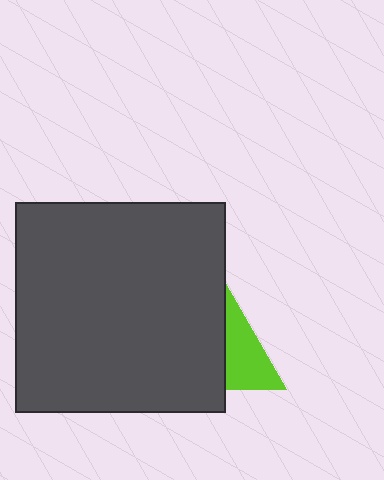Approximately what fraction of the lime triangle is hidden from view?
Roughly 56% of the lime triangle is hidden behind the dark gray square.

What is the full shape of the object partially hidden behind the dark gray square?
The partially hidden object is a lime triangle.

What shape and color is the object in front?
The object in front is a dark gray square.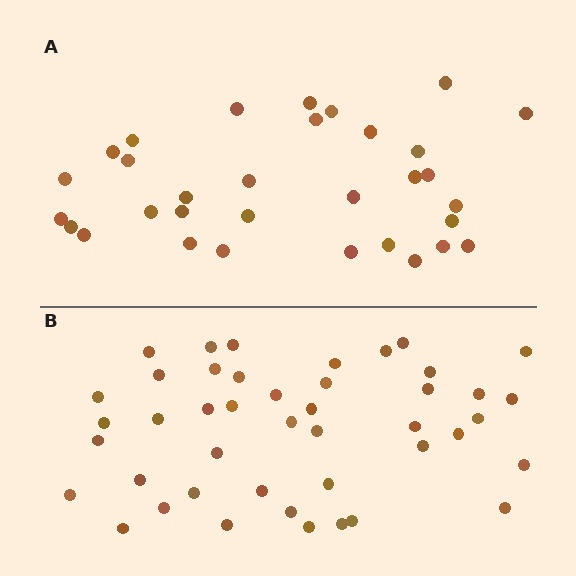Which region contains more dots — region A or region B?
Region B (the bottom region) has more dots.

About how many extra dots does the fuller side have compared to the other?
Region B has roughly 12 or so more dots than region A.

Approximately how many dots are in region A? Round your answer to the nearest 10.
About 30 dots. (The exact count is 32, which rounds to 30.)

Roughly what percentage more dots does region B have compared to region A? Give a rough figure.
About 40% more.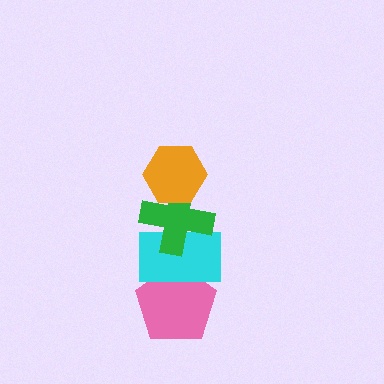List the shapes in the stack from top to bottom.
From top to bottom: the orange hexagon, the green cross, the cyan rectangle, the pink pentagon.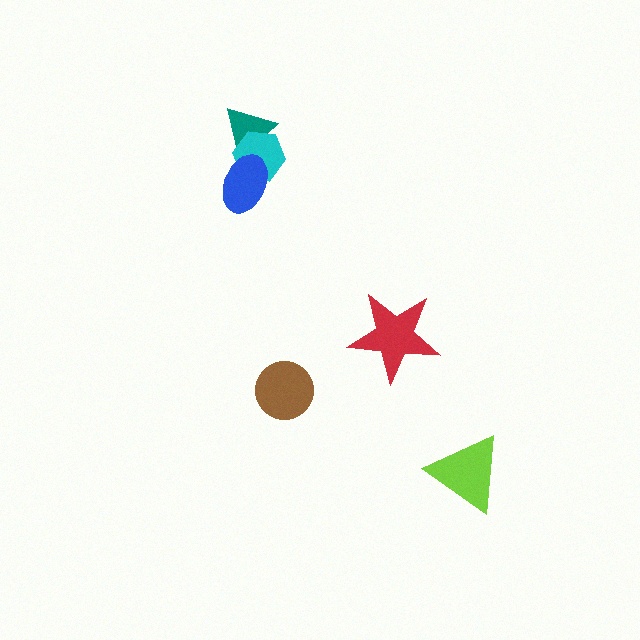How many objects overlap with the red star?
0 objects overlap with the red star.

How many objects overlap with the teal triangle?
2 objects overlap with the teal triangle.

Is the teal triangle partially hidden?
Yes, it is partially covered by another shape.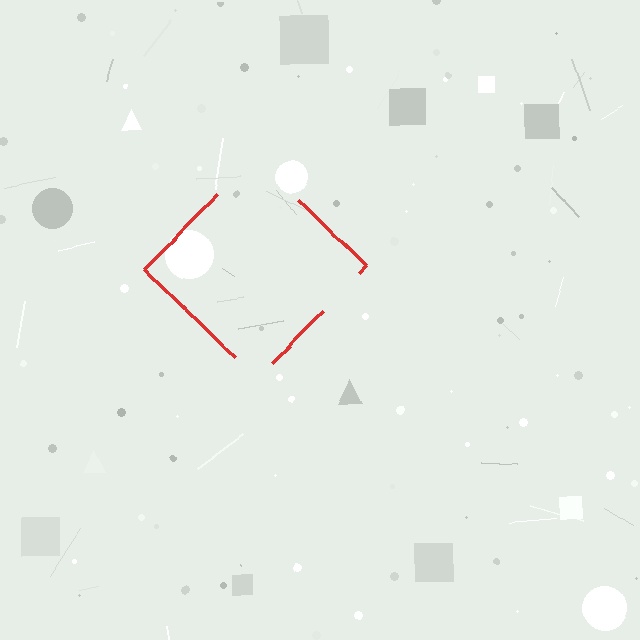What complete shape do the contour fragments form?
The contour fragments form a diamond.